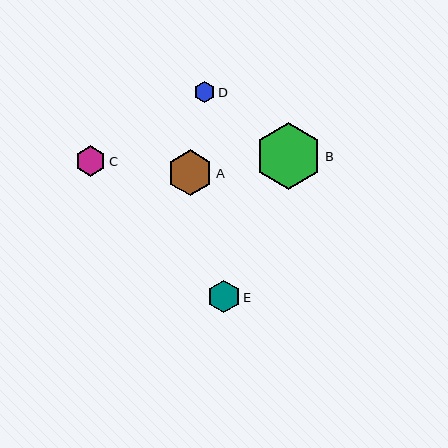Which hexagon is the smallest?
Hexagon D is the smallest with a size of approximately 22 pixels.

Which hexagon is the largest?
Hexagon B is the largest with a size of approximately 67 pixels.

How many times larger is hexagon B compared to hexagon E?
Hexagon B is approximately 2.1 times the size of hexagon E.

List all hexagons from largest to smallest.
From largest to smallest: B, A, E, C, D.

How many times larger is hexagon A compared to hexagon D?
Hexagon A is approximately 2.1 times the size of hexagon D.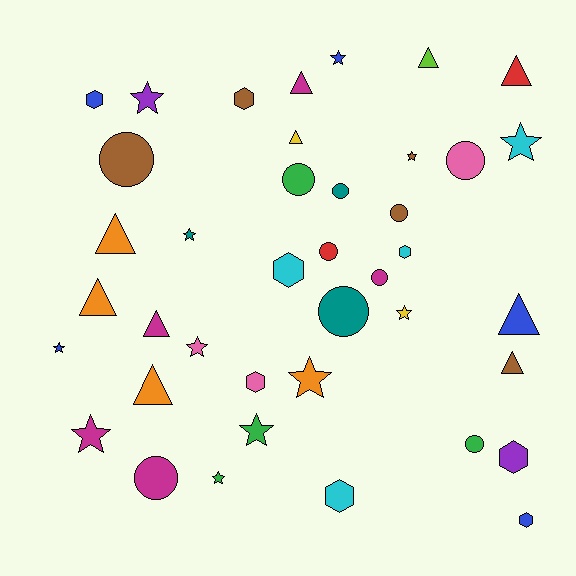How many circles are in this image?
There are 10 circles.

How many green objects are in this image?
There are 4 green objects.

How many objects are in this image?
There are 40 objects.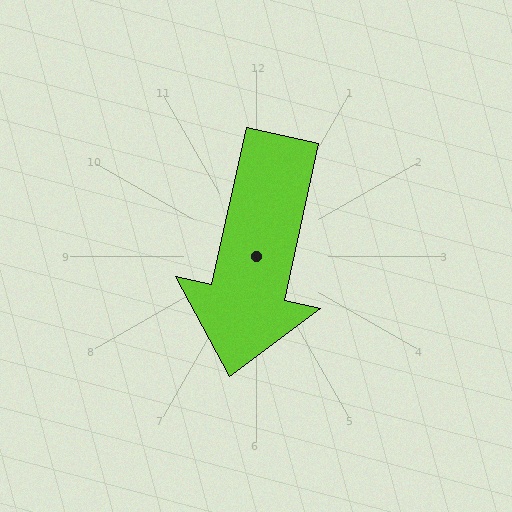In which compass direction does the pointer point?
South.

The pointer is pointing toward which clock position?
Roughly 6 o'clock.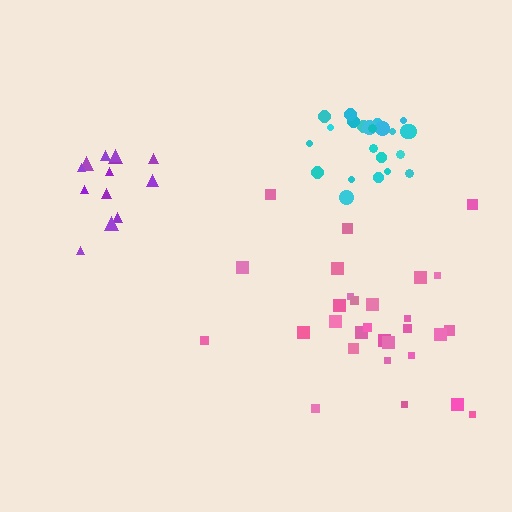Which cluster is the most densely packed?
Cyan.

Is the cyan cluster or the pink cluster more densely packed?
Cyan.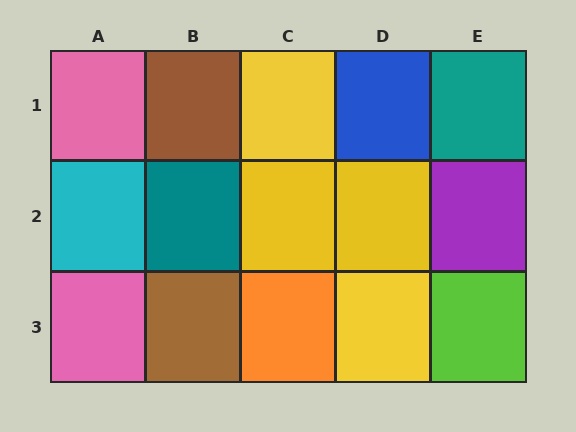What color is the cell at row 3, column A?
Pink.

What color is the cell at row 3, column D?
Yellow.